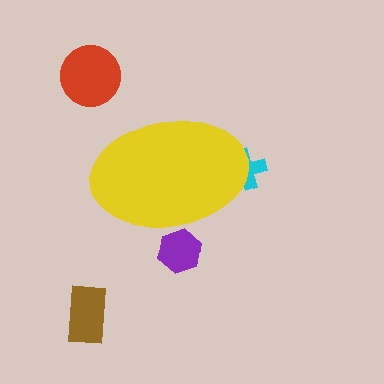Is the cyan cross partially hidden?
Yes, the cyan cross is partially hidden behind the yellow ellipse.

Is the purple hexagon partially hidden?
Yes, the purple hexagon is partially hidden behind the yellow ellipse.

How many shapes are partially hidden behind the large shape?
2 shapes are partially hidden.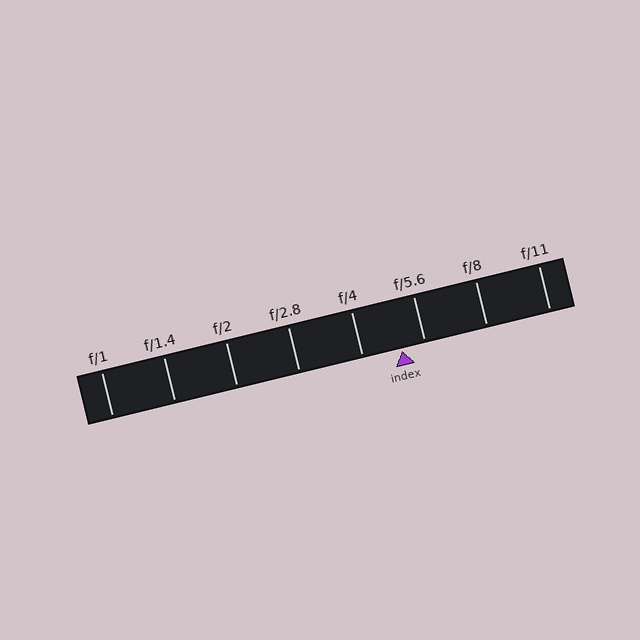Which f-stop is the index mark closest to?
The index mark is closest to f/5.6.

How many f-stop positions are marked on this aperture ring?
There are 8 f-stop positions marked.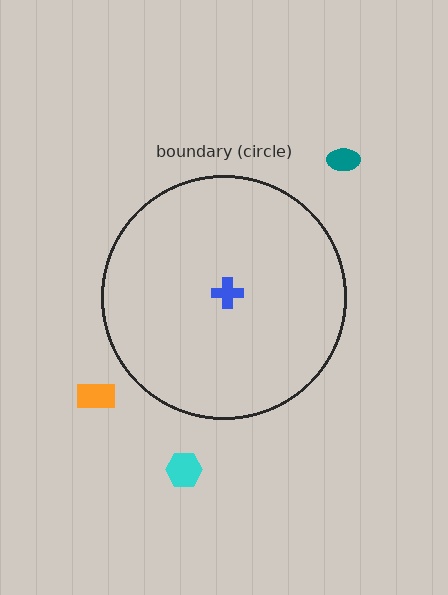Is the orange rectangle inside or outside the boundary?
Outside.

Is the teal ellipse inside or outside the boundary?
Outside.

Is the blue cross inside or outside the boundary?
Inside.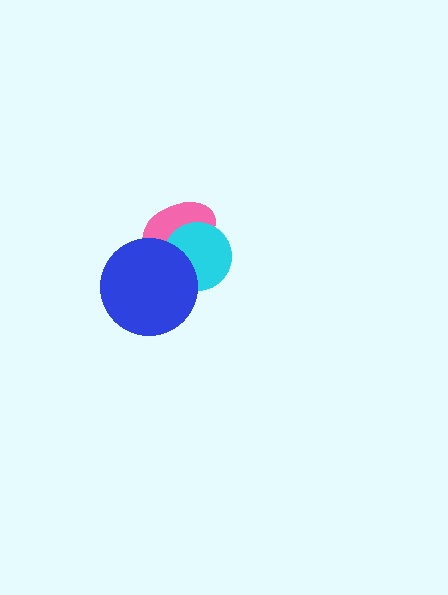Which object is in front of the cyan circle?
The blue circle is in front of the cyan circle.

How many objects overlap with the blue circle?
2 objects overlap with the blue circle.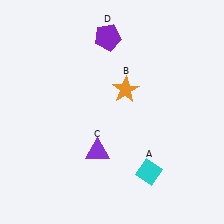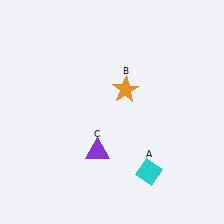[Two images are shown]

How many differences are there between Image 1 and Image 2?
There is 1 difference between the two images.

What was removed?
The purple pentagon (D) was removed in Image 2.